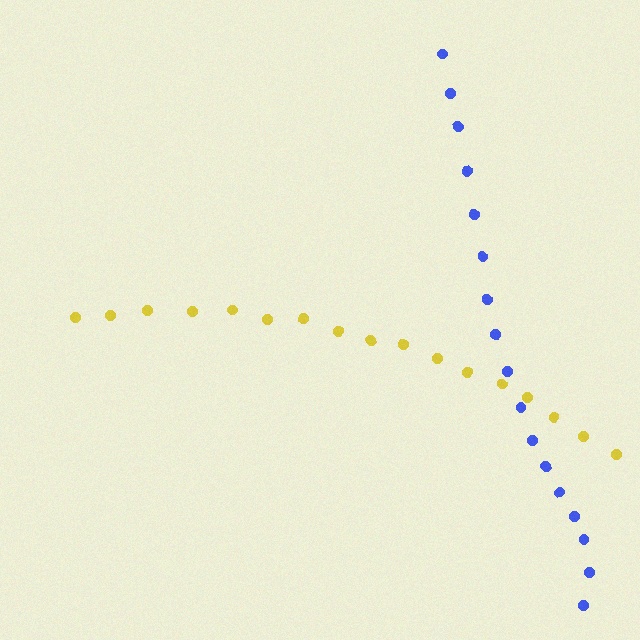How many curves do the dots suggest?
There are 2 distinct paths.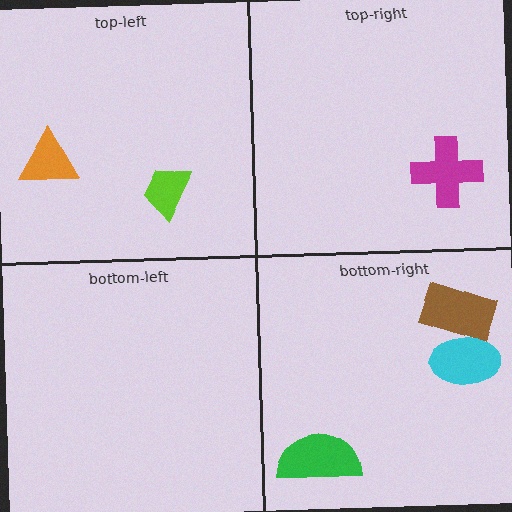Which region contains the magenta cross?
The top-right region.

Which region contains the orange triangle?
The top-left region.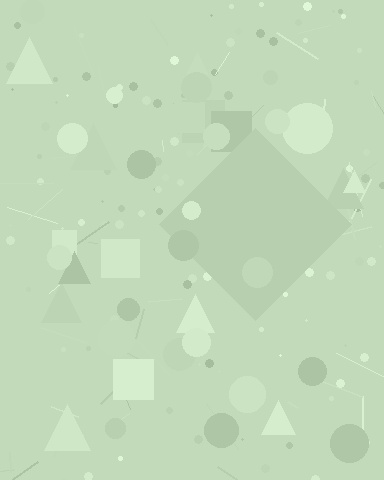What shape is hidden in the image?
A diamond is hidden in the image.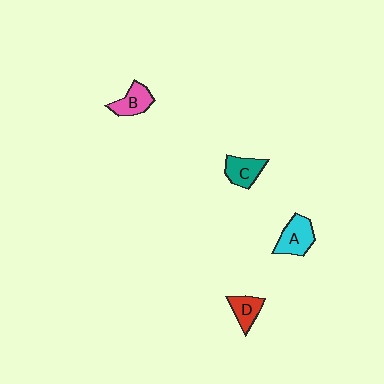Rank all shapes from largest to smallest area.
From largest to smallest: A (cyan), C (teal), B (pink), D (red).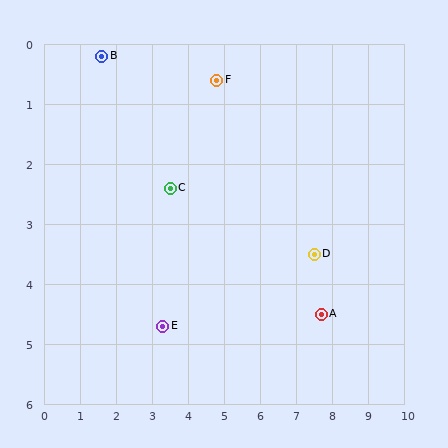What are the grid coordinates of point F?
Point F is at approximately (4.8, 0.6).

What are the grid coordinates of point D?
Point D is at approximately (7.5, 3.5).